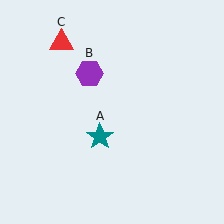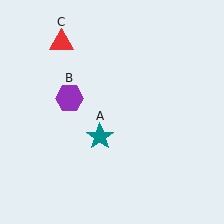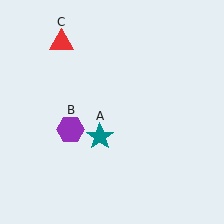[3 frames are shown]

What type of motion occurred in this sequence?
The purple hexagon (object B) rotated counterclockwise around the center of the scene.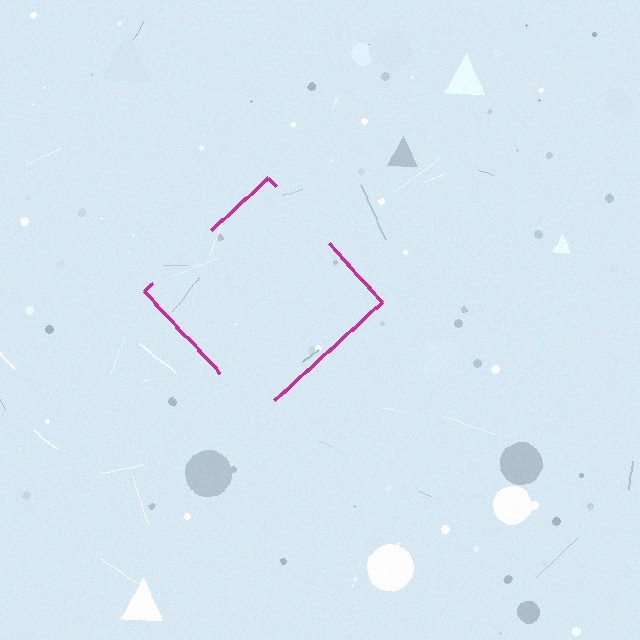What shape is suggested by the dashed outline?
The dashed outline suggests a diamond.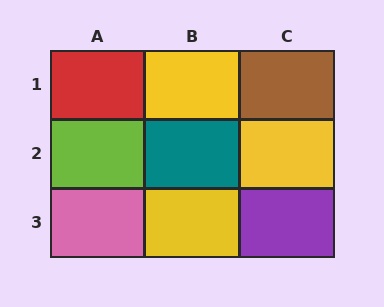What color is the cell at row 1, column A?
Red.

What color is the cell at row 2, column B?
Teal.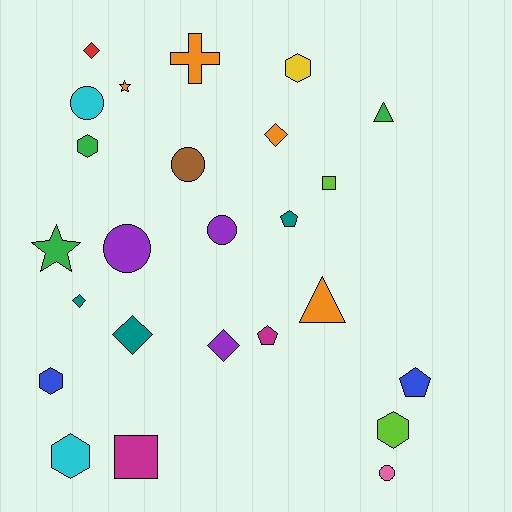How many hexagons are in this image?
There are 5 hexagons.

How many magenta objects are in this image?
There are 2 magenta objects.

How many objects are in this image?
There are 25 objects.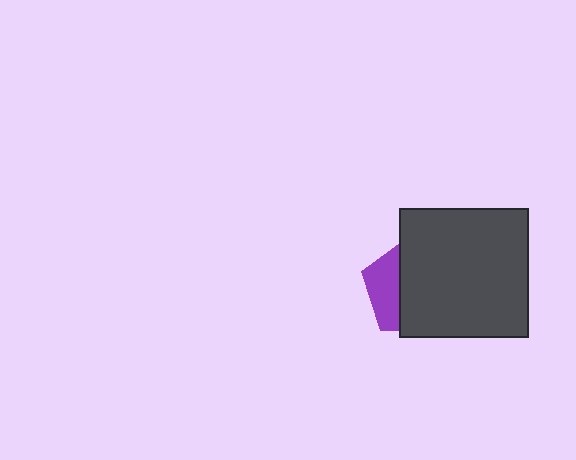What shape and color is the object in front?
The object in front is a dark gray square.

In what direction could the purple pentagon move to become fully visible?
The purple pentagon could move left. That would shift it out from behind the dark gray square entirely.